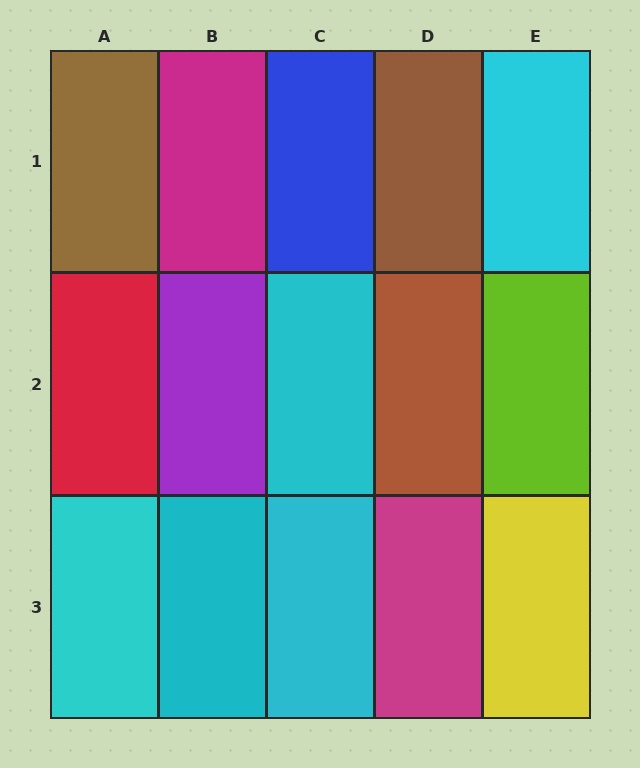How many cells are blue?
1 cell is blue.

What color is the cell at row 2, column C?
Cyan.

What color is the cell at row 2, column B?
Purple.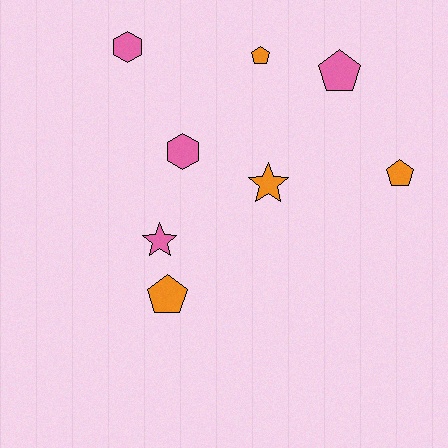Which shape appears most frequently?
Pentagon, with 4 objects.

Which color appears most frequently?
Pink, with 4 objects.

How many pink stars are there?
There is 1 pink star.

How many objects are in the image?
There are 8 objects.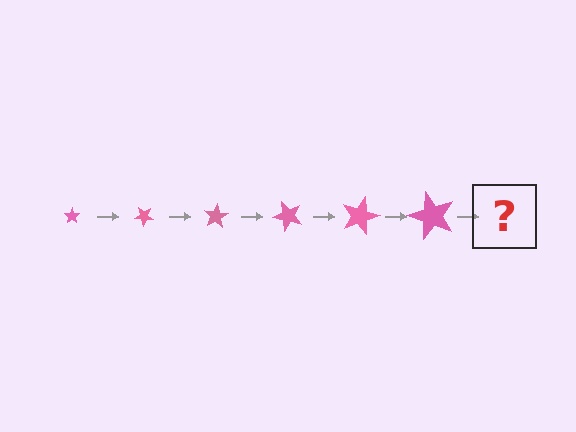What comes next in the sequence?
The next element should be a star, larger than the previous one and rotated 240 degrees from the start.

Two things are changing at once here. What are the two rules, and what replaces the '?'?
The two rules are that the star grows larger each step and it rotates 40 degrees each step. The '?' should be a star, larger than the previous one and rotated 240 degrees from the start.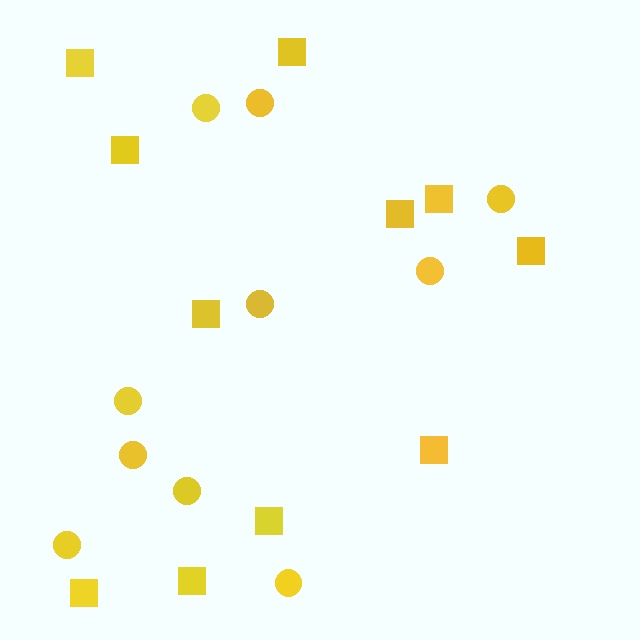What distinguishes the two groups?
There are 2 groups: one group of circles (10) and one group of squares (11).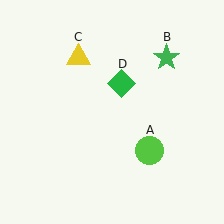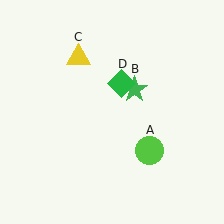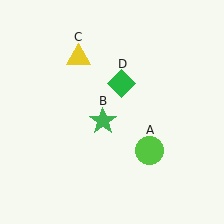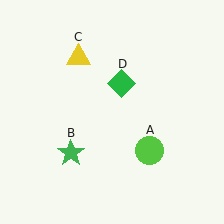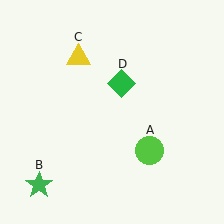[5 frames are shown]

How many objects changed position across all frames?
1 object changed position: green star (object B).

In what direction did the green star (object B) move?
The green star (object B) moved down and to the left.